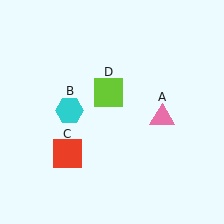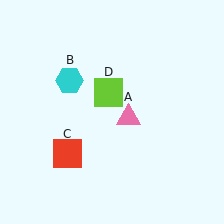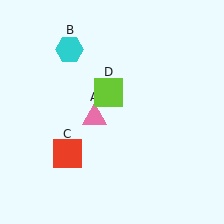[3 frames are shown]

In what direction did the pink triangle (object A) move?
The pink triangle (object A) moved left.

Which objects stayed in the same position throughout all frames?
Red square (object C) and lime square (object D) remained stationary.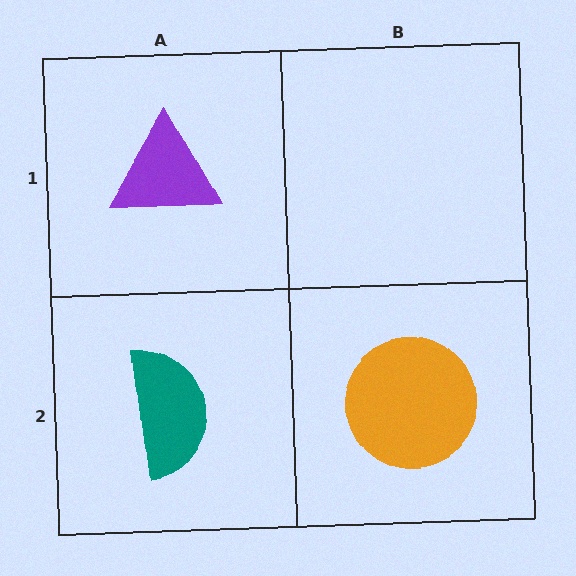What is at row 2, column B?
An orange circle.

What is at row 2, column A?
A teal semicircle.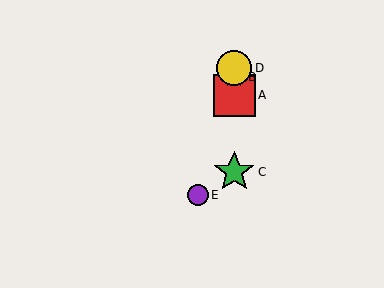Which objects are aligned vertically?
Objects A, B, C, D are aligned vertically.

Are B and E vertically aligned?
No, B is at x≈234 and E is at x≈198.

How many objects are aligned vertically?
4 objects (A, B, C, D) are aligned vertically.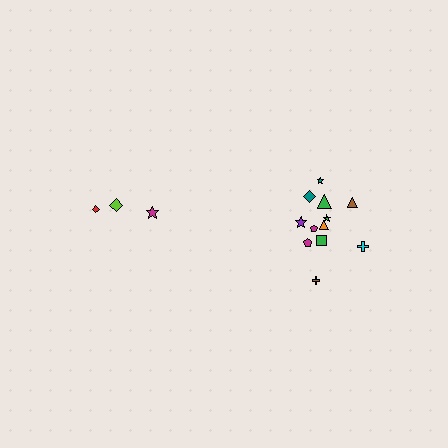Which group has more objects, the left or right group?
The right group.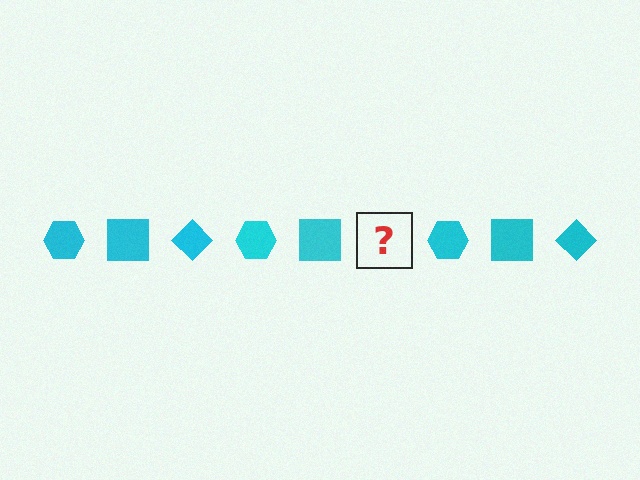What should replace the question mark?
The question mark should be replaced with a cyan diamond.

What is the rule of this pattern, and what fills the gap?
The rule is that the pattern cycles through hexagon, square, diamond shapes in cyan. The gap should be filled with a cyan diamond.